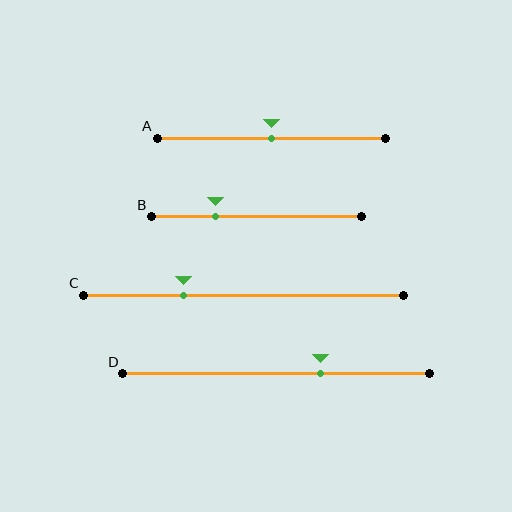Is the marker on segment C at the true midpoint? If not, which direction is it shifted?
No, the marker on segment C is shifted to the left by about 19% of the segment length.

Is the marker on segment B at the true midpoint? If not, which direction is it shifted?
No, the marker on segment B is shifted to the left by about 20% of the segment length.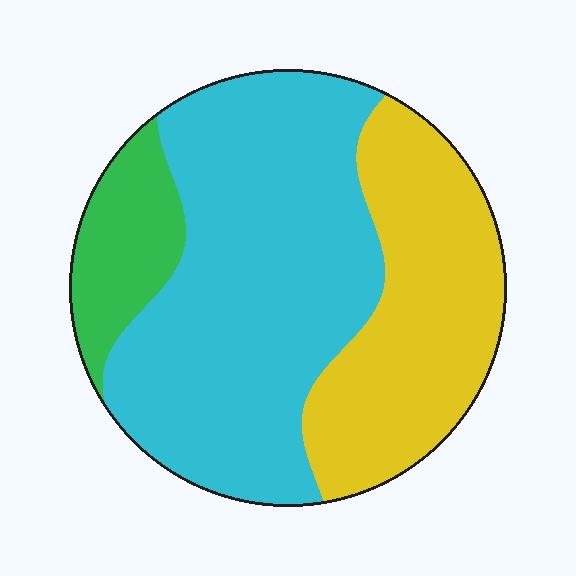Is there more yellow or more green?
Yellow.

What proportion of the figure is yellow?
Yellow covers about 30% of the figure.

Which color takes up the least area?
Green, at roughly 10%.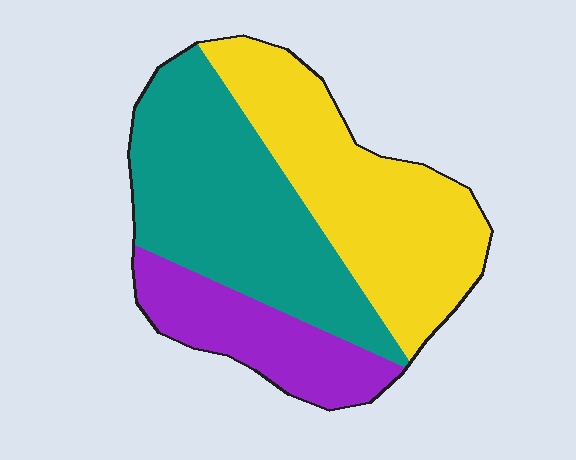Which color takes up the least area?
Purple, at roughly 20%.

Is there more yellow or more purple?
Yellow.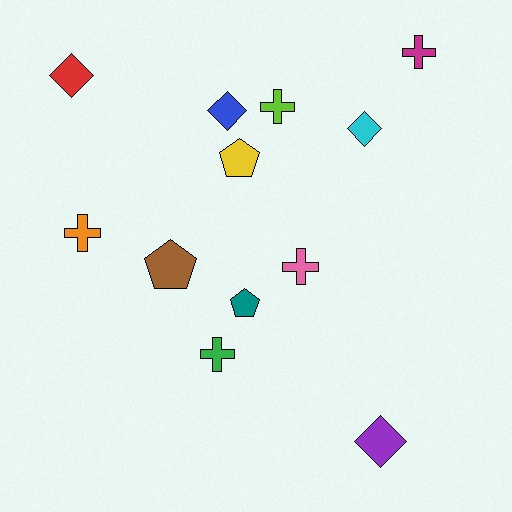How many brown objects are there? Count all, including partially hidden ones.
There is 1 brown object.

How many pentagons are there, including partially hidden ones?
There are 3 pentagons.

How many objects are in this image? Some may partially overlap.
There are 12 objects.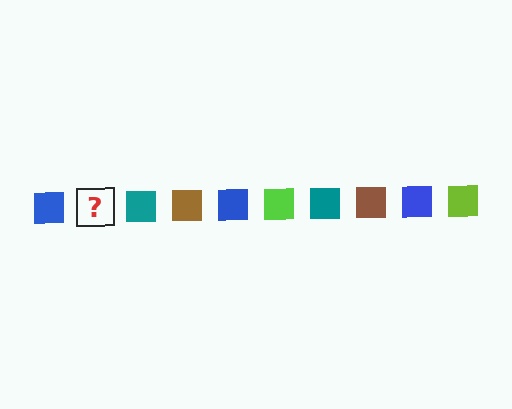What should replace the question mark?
The question mark should be replaced with a lime square.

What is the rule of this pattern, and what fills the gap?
The rule is that the pattern cycles through blue, lime, teal, brown squares. The gap should be filled with a lime square.